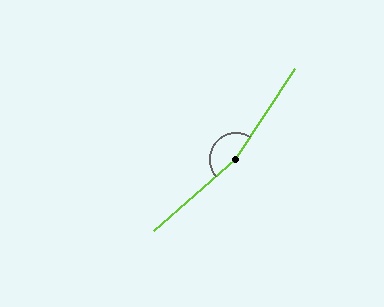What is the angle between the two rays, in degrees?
Approximately 164 degrees.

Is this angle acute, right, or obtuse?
It is obtuse.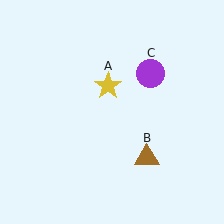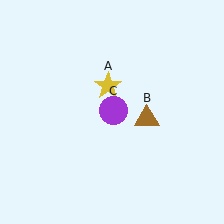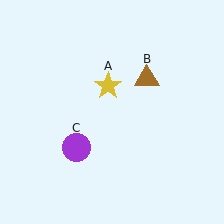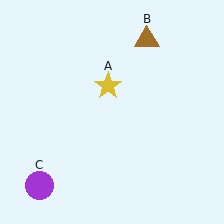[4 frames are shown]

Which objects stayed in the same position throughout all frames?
Yellow star (object A) remained stationary.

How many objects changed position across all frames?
2 objects changed position: brown triangle (object B), purple circle (object C).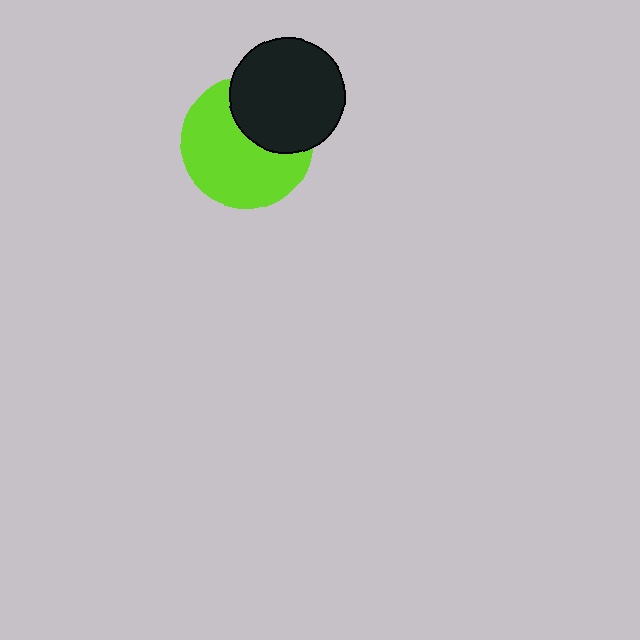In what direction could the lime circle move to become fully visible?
The lime circle could move toward the lower-left. That would shift it out from behind the black circle entirely.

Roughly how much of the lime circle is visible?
Most of it is visible (roughly 65%).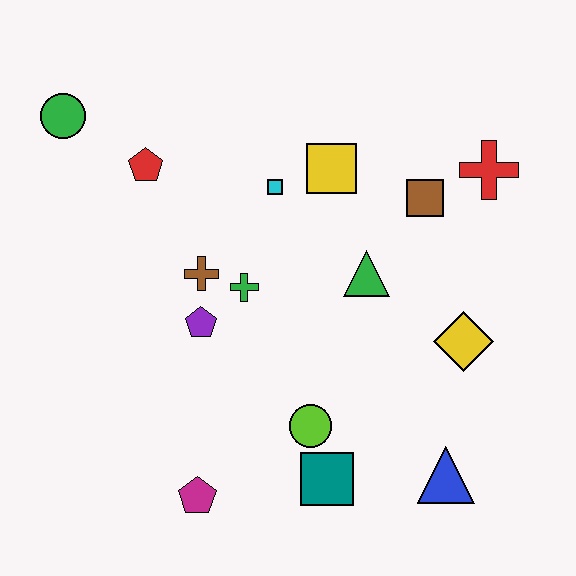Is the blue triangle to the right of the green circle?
Yes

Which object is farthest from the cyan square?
The blue triangle is farthest from the cyan square.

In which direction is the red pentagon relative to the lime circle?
The red pentagon is above the lime circle.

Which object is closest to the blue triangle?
The teal square is closest to the blue triangle.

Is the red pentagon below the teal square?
No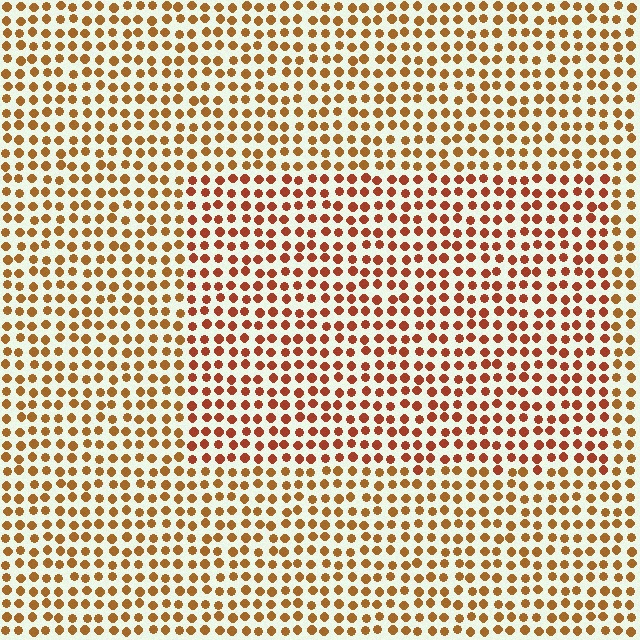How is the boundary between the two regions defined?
The boundary is defined purely by a slight shift in hue (about 22 degrees). Spacing, size, and orientation are identical on both sides.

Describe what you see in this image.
The image is filled with small brown elements in a uniform arrangement. A rectangle-shaped region is visible where the elements are tinted to a slightly different hue, forming a subtle color boundary.